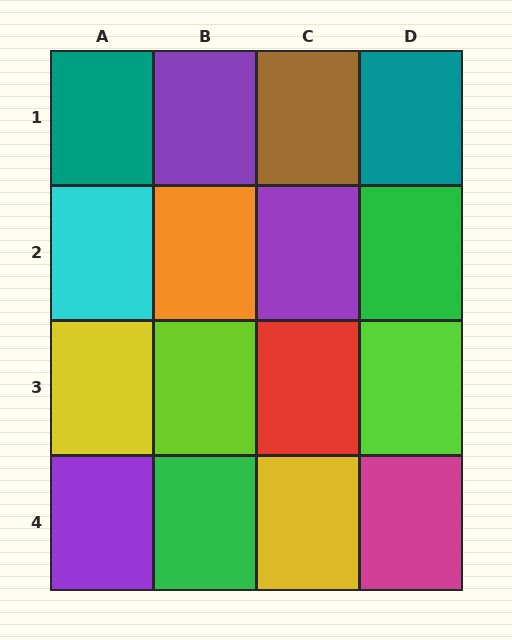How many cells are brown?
1 cell is brown.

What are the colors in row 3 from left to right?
Yellow, lime, red, lime.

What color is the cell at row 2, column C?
Purple.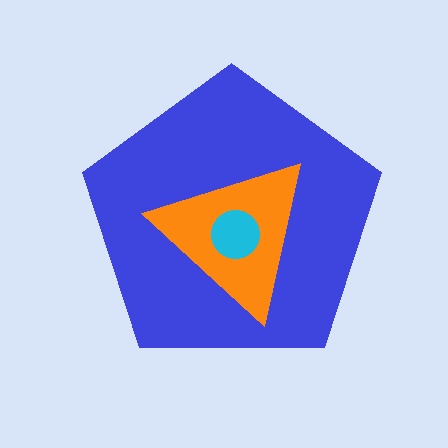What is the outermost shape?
The blue pentagon.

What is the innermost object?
The cyan circle.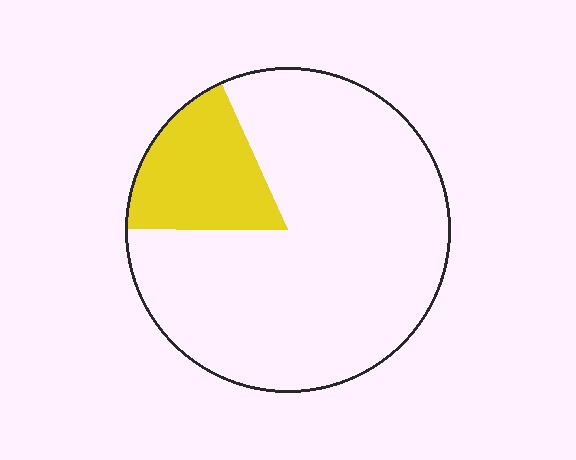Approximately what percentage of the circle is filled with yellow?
Approximately 20%.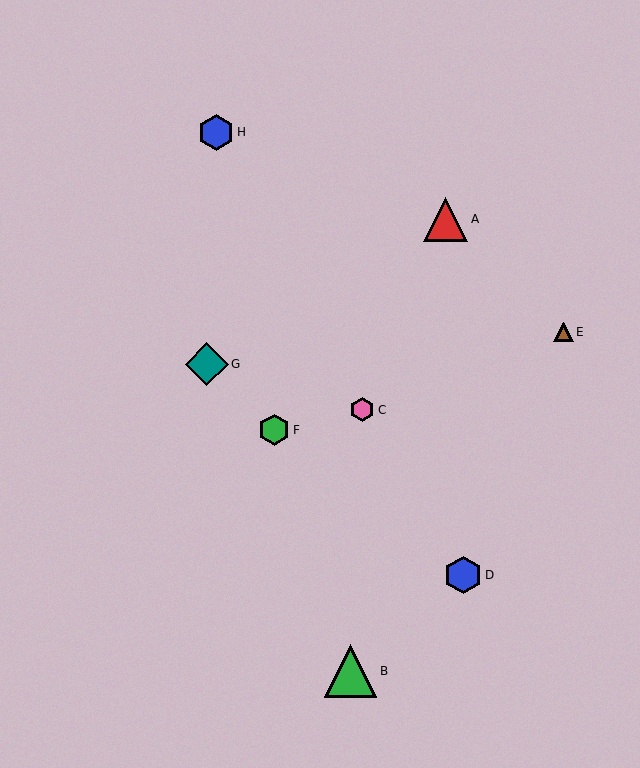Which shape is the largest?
The green triangle (labeled B) is the largest.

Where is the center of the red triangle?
The center of the red triangle is at (446, 219).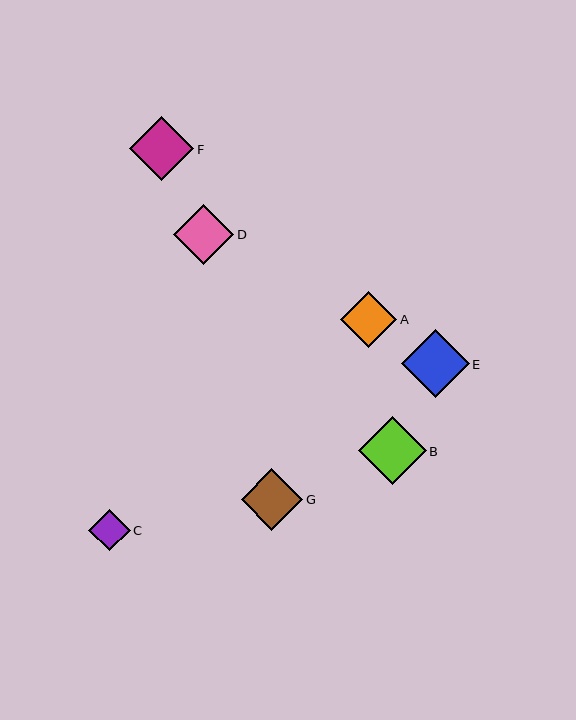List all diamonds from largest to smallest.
From largest to smallest: B, E, F, G, D, A, C.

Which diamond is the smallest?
Diamond C is the smallest with a size of approximately 42 pixels.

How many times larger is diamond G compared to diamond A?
Diamond G is approximately 1.1 times the size of diamond A.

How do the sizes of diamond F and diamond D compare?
Diamond F and diamond D are approximately the same size.